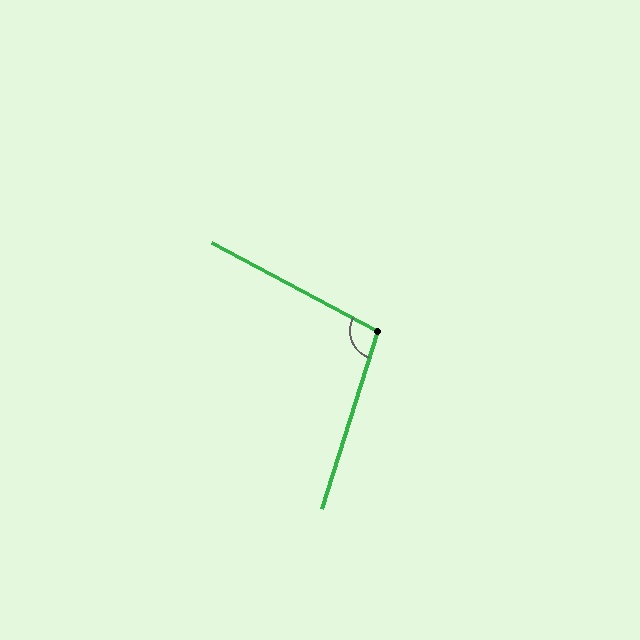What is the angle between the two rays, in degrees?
Approximately 100 degrees.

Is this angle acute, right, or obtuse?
It is obtuse.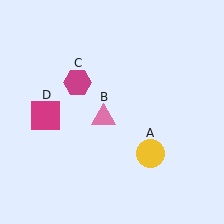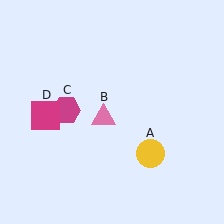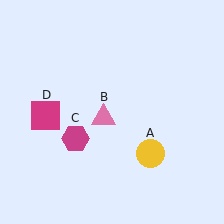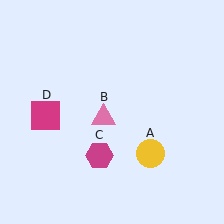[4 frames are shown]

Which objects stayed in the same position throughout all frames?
Yellow circle (object A) and pink triangle (object B) and magenta square (object D) remained stationary.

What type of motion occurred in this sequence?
The magenta hexagon (object C) rotated counterclockwise around the center of the scene.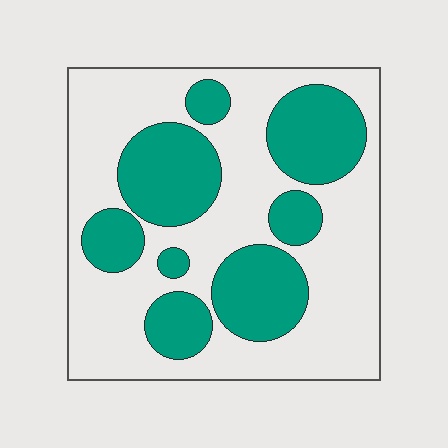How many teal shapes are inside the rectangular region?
8.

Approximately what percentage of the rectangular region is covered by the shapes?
Approximately 35%.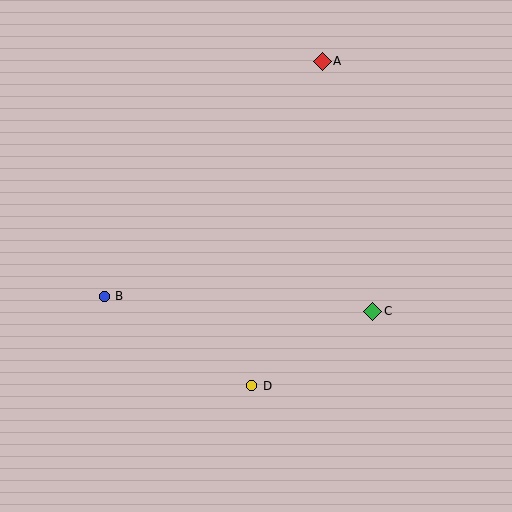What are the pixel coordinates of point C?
Point C is at (373, 311).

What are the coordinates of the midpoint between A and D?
The midpoint between A and D is at (287, 224).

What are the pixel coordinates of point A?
Point A is at (322, 61).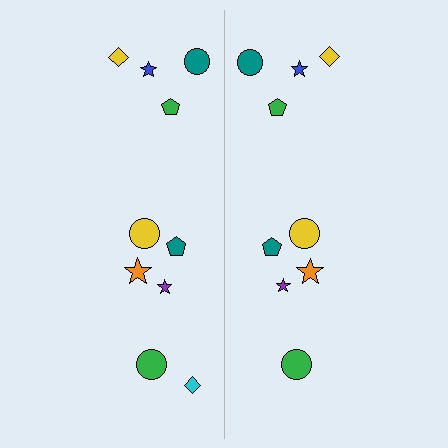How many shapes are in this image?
There are 19 shapes in this image.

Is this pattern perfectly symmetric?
No, the pattern is not perfectly symmetric. A cyan diamond is missing from the right side.